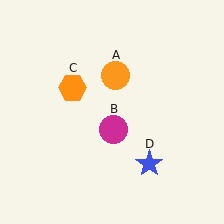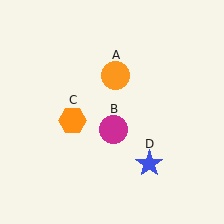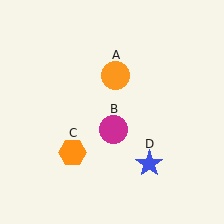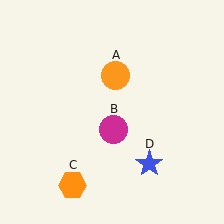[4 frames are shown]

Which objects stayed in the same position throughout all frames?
Orange circle (object A) and magenta circle (object B) and blue star (object D) remained stationary.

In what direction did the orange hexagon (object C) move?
The orange hexagon (object C) moved down.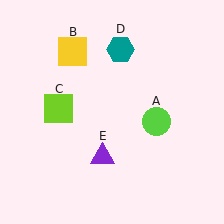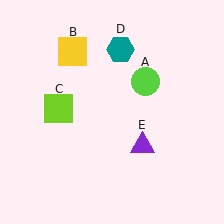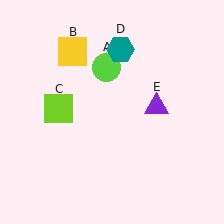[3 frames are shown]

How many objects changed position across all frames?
2 objects changed position: lime circle (object A), purple triangle (object E).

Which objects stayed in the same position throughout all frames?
Yellow square (object B) and lime square (object C) and teal hexagon (object D) remained stationary.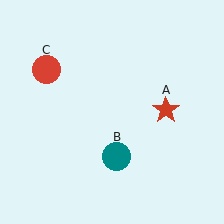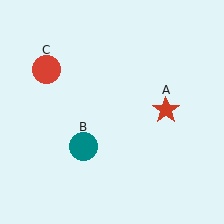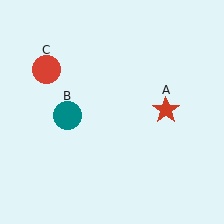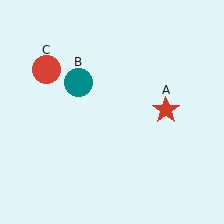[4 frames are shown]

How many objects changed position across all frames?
1 object changed position: teal circle (object B).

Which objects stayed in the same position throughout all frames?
Red star (object A) and red circle (object C) remained stationary.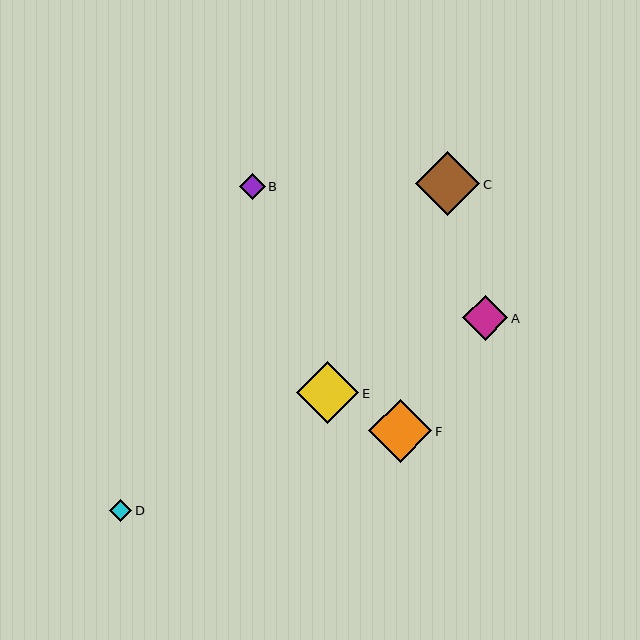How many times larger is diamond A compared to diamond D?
Diamond A is approximately 2.1 times the size of diamond D.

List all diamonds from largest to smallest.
From largest to smallest: C, F, E, A, B, D.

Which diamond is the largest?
Diamond C is the largest with a size of approximately 64 pixels.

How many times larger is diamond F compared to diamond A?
Diamond F is approximately 1.4 times the size of diamond A.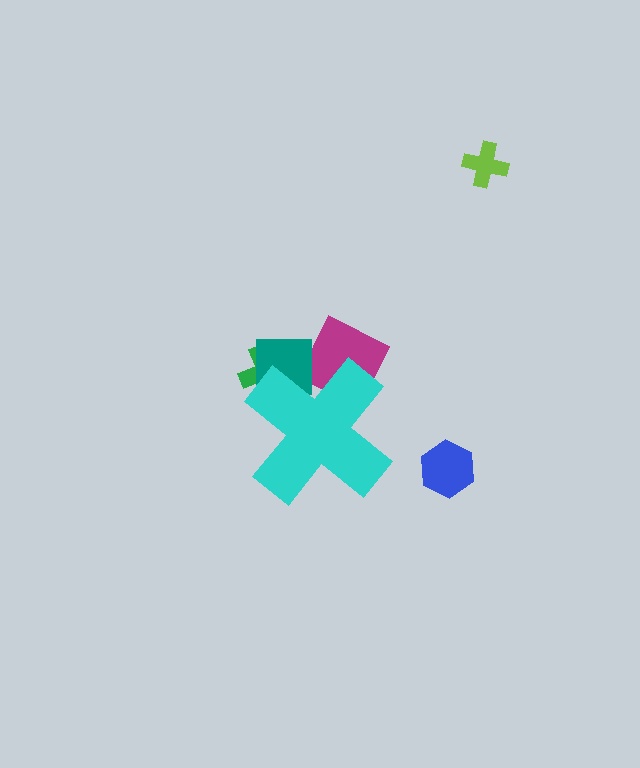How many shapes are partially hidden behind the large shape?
3 shapes are partially hidden.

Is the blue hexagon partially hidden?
No, the blue hexagon is fully visible.